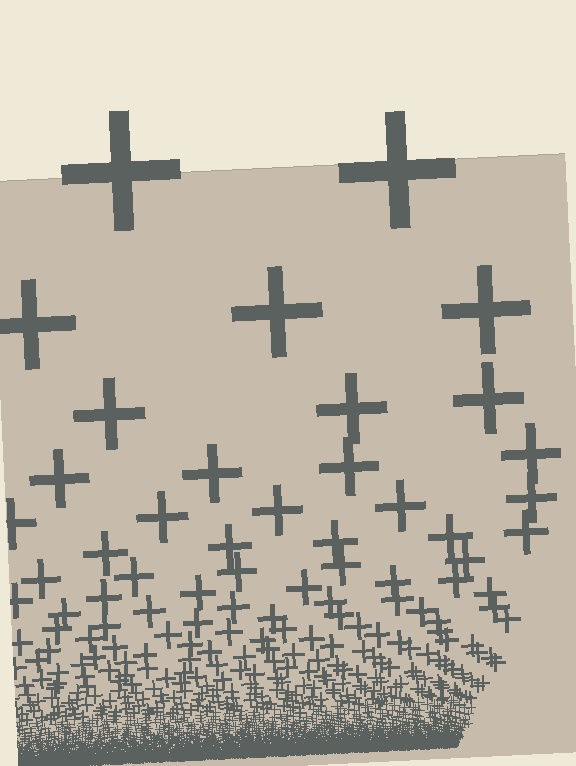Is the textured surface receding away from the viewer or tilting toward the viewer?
The surface appears to tilt toward the viewer. Texture elements get larger and sparser toward the top.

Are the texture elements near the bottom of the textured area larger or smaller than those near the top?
Smaller. The gradient is inverted — elements near the bottom are smaller and denser.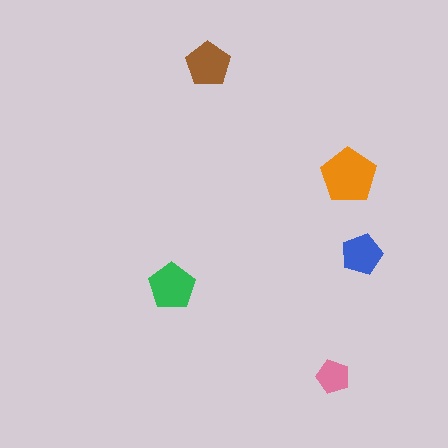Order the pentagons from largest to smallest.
the orange one, the green one, the brown one, the blue one, the pink one.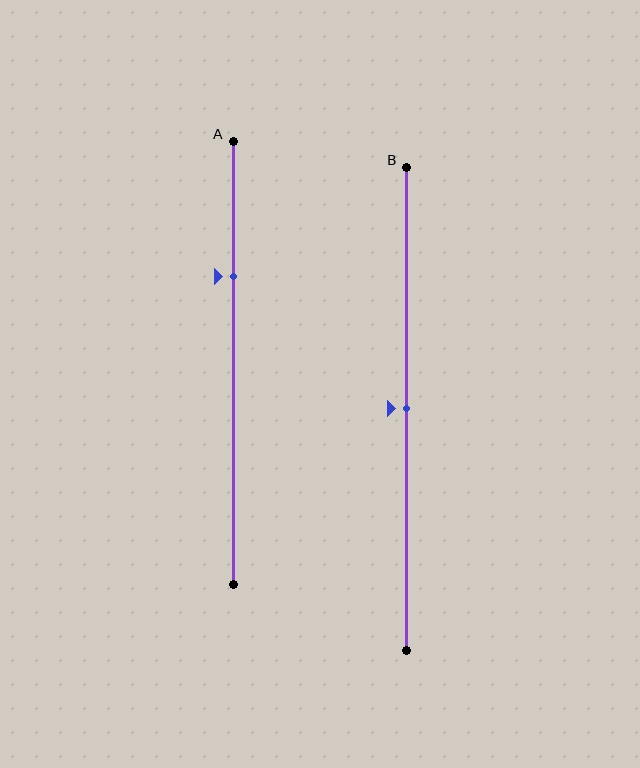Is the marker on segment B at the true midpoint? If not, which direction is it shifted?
Yes, the marker on segment B is at the true midpoint.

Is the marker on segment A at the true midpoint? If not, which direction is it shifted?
No, the marker on segment A is shifted upward by about 19% of the segment length.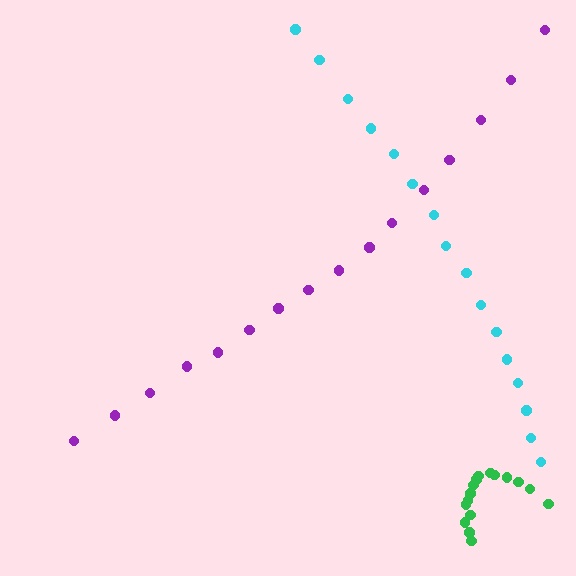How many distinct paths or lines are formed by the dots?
There are 3 distinct paths.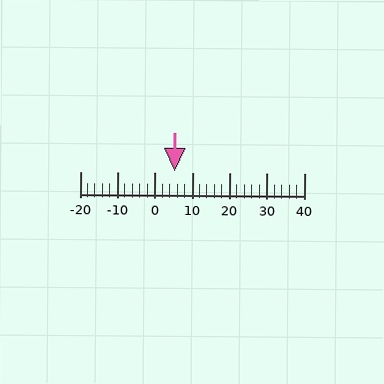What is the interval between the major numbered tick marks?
The major tick marks are spaced 10 units apart.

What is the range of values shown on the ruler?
The ruler shows values from -20 to 40.